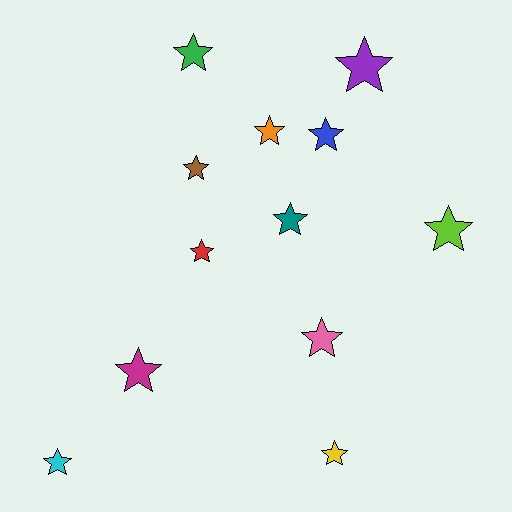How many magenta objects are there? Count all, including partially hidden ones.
There is 1 magenta object.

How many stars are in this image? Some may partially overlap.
There are 12 stars.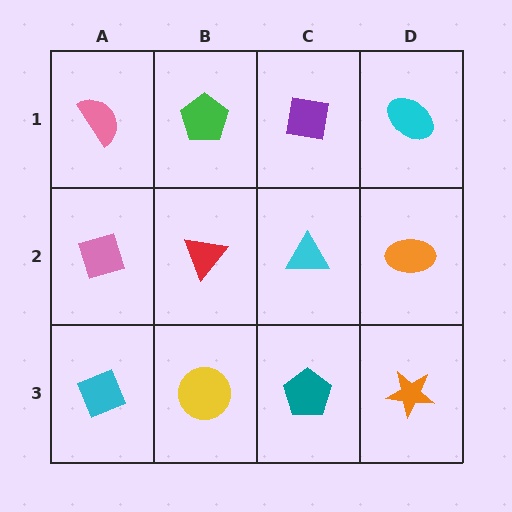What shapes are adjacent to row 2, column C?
A purple square (row 1, column C), a teal pentagon (row 3, column C), a red triangle (row 2, column B), an orange ellipse (row 2, column D).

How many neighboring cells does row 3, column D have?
2.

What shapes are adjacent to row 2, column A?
A pink semicircle (row 1, column A), a cyan diamond (row 3, column A), a red triangle (row 2, column B).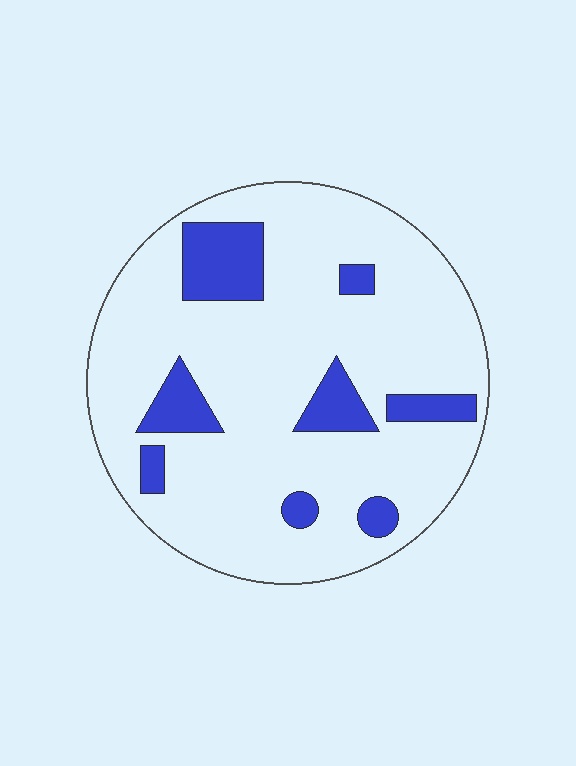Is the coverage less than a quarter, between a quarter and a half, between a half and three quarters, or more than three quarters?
Less than a quarter.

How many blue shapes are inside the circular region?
8.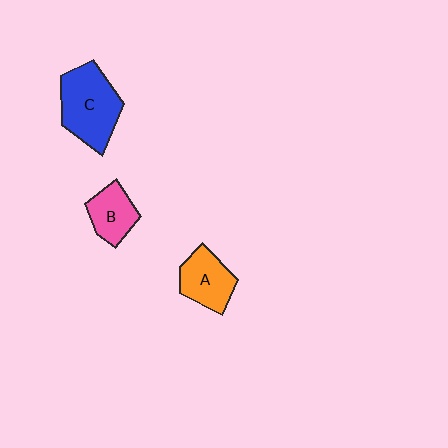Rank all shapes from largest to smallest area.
From largest to smallest: C (blue), A (orange), B (pink).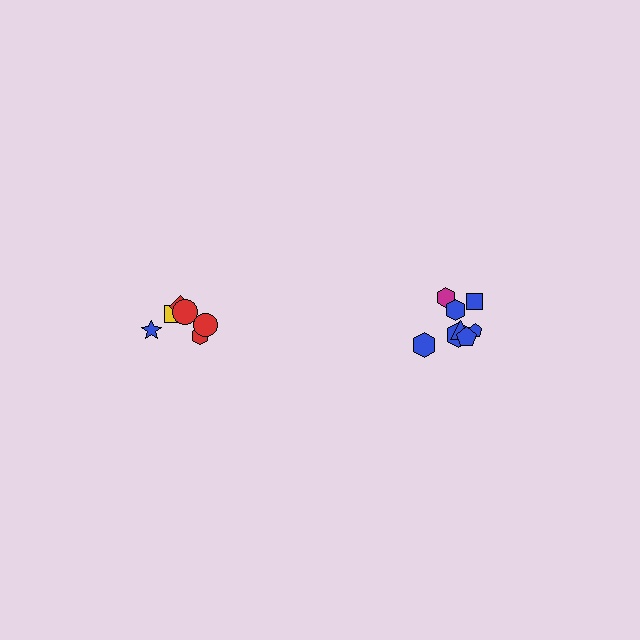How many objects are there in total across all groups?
There are 14 objects.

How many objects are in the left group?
There are 6 objects.